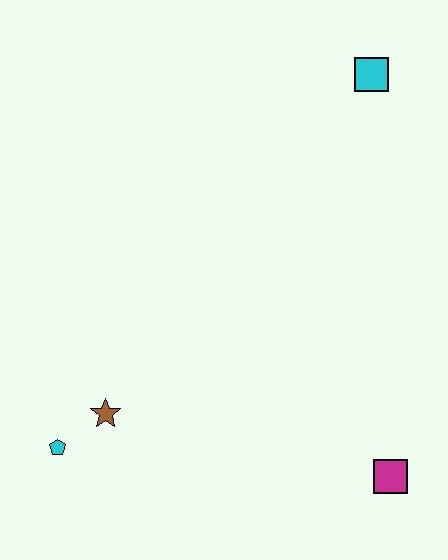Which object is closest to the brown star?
The cyan pentagon is closest to the brown star.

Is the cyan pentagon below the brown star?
Yes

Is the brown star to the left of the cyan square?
Yes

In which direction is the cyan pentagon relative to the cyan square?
The cyan pentagon is below the cyan square.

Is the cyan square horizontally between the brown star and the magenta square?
Yes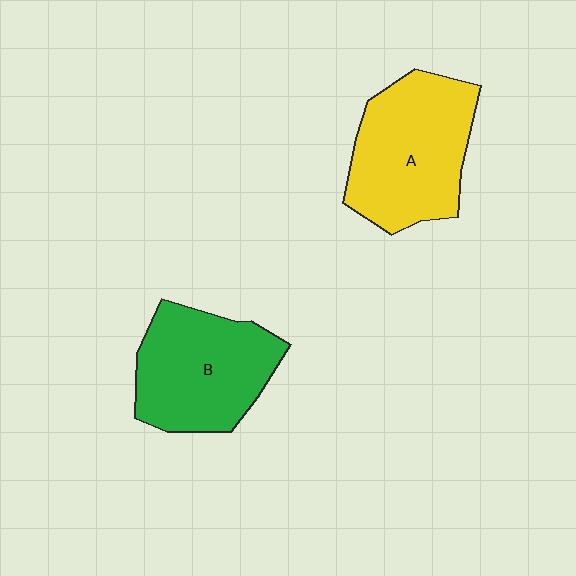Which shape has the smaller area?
Shape B (green).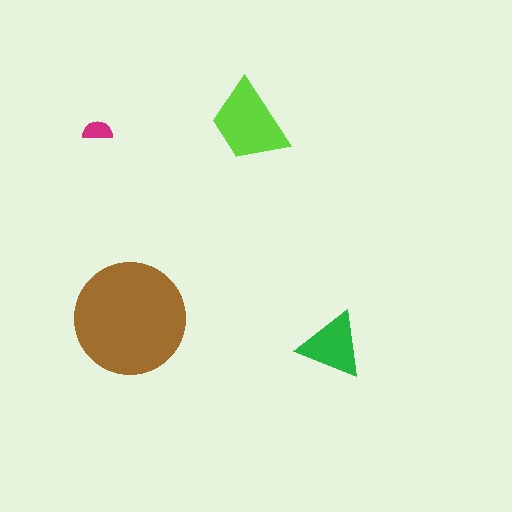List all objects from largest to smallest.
The brown circle, the lime trapezoid, the green triangle, the magenta semicircle.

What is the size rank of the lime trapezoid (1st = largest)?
2nd.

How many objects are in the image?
There are 4 objects in the image.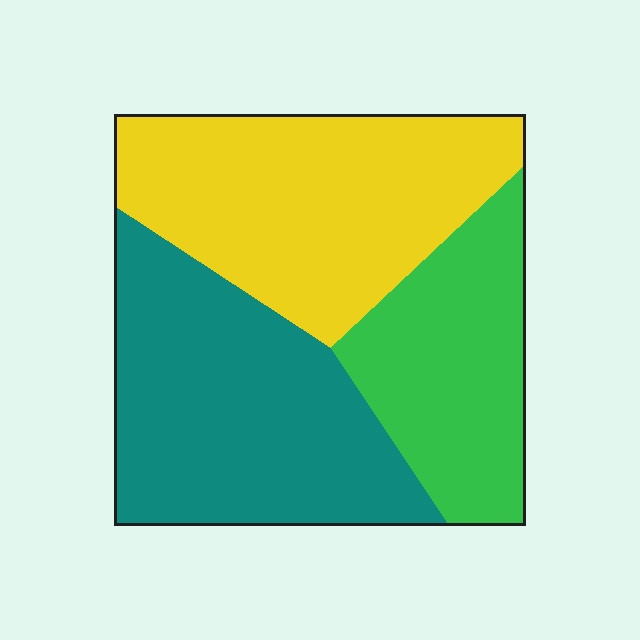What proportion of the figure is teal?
Teal takes up about three eighths (3/8) of the figure.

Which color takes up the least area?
Green, at roughly 25%.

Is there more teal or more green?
Teal.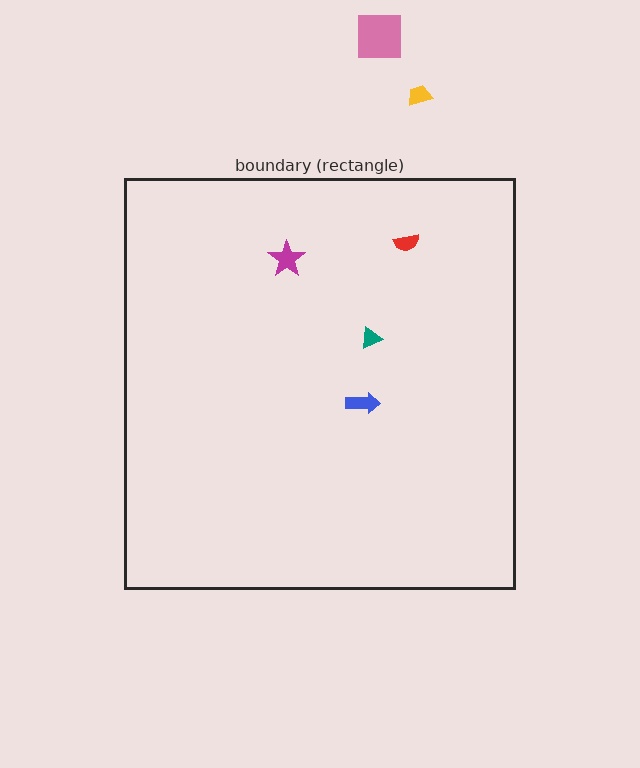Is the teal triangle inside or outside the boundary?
Inside.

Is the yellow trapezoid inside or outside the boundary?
Outside.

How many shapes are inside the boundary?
4 inside, 2 outside.